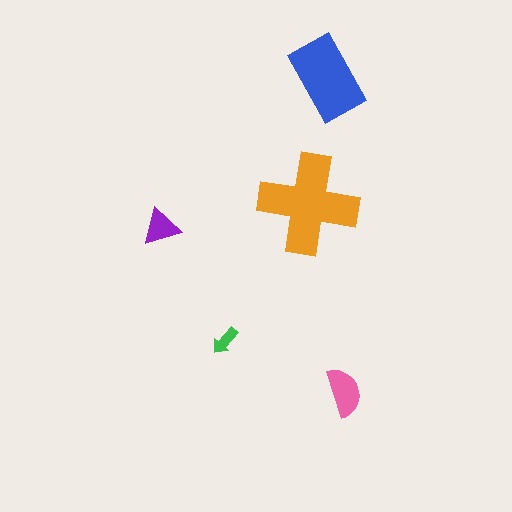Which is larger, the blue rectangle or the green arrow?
The blue rectangle.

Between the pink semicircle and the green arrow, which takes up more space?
The pink semicircle.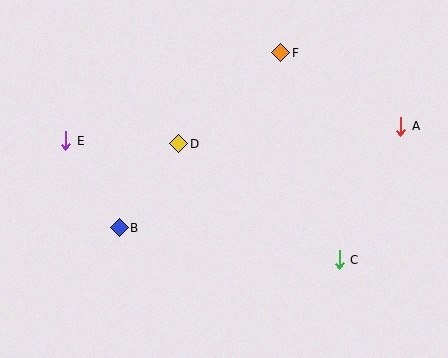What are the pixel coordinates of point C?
Point C is at (339, 260).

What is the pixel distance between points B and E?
The distance between B and E is 102 pixels.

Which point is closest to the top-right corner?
Point A is closest to the top-right corner.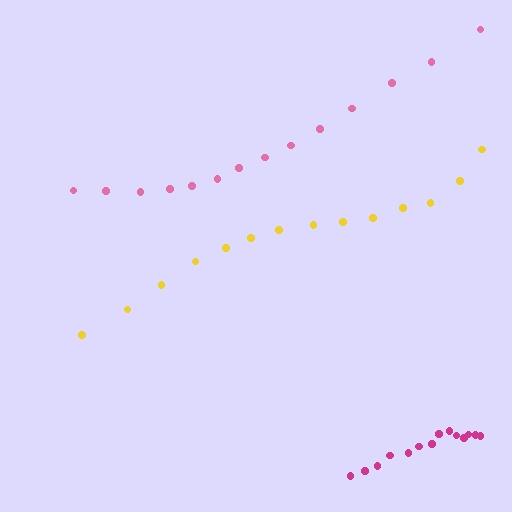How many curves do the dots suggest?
There are 3 distinct paths.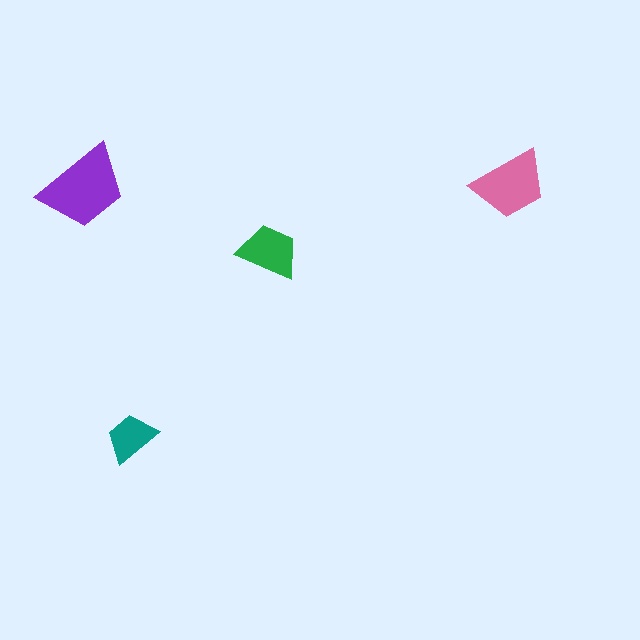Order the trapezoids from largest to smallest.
the purple one, the pink one, the green one, the teal one.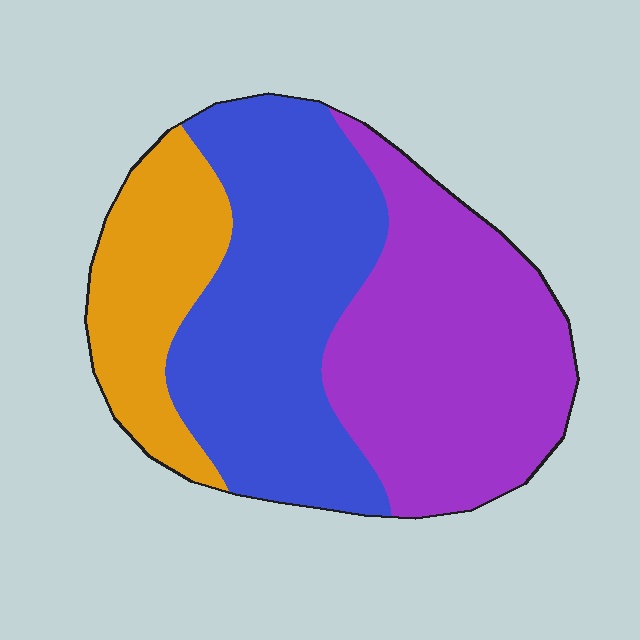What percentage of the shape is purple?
Purple covers about 40% of the shape.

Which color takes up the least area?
Orange, at roughly 20%.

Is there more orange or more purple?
Purple.